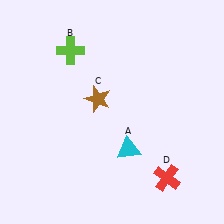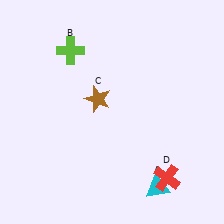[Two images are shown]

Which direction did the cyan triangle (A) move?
The cyan triangle (A) moved down.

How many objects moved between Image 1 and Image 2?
1 object moved between the two images.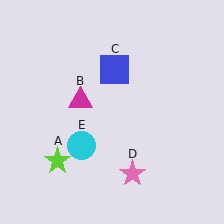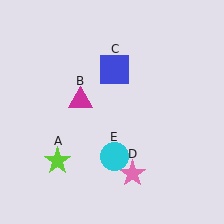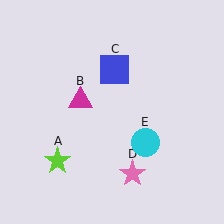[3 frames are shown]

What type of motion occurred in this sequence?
The cyan circle (object E) rotated counterclockwise around the center of the scene.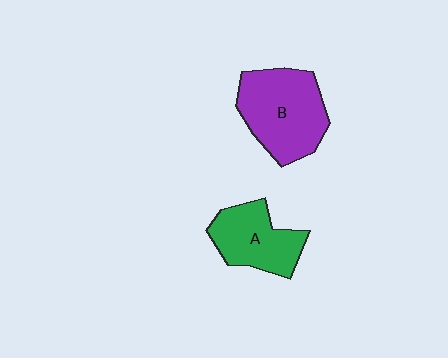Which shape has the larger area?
Shape B (purple).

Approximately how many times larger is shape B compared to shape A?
Approximately 1.4 times.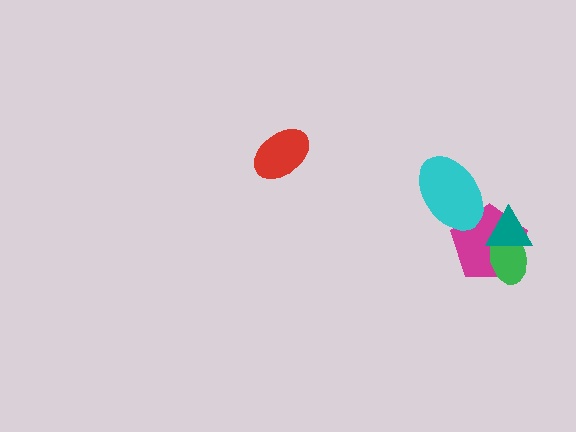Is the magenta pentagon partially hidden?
Yes, it is partially covered by another shape.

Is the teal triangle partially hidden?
No, no other shape covers it.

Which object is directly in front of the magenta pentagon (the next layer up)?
The green ellipse is directly in front of the magenta pentagon.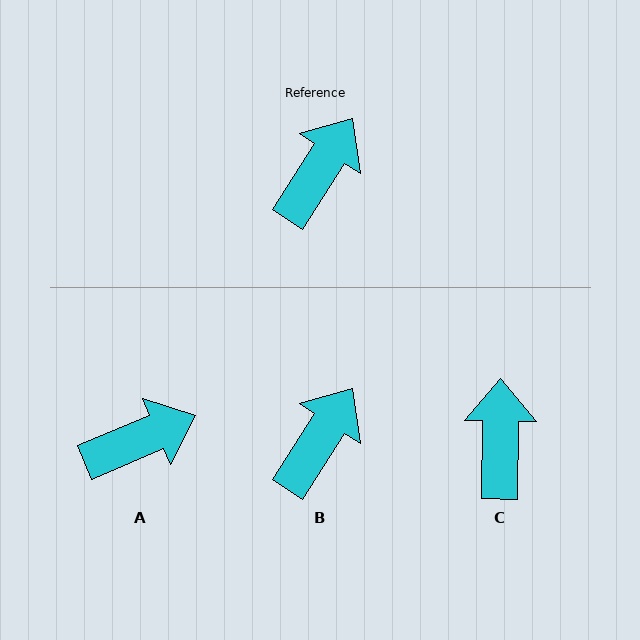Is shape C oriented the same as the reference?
No, it is off by about 32 degrees.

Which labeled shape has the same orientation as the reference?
B.